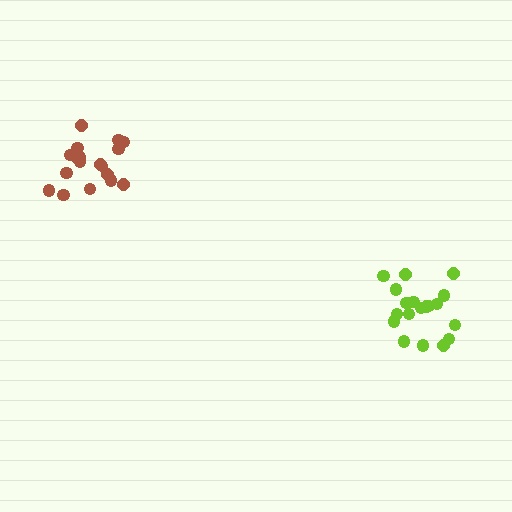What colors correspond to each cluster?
The clusters are colored: brown, lime.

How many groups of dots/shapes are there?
There are 2 groups.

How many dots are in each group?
Group 1: 18 dots, Group 2: 19 dots (37 total).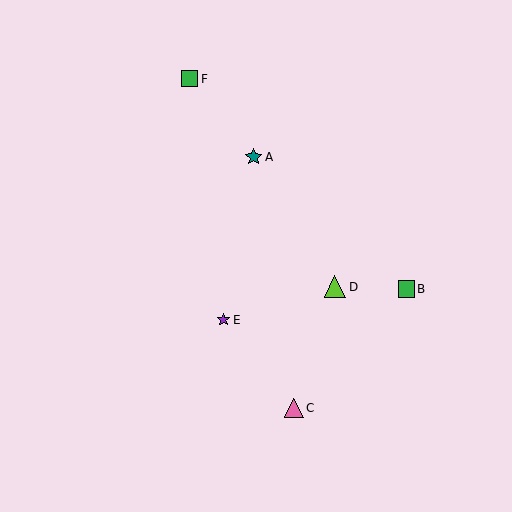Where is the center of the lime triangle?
The center of the lime triangle is at (335, 287).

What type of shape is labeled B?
Shape B is a green square.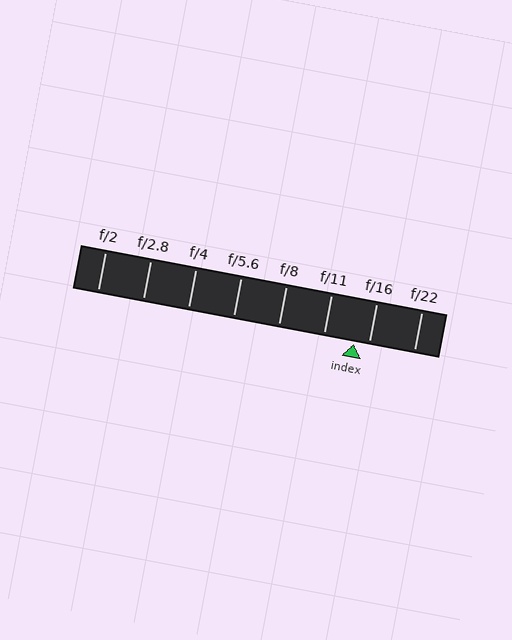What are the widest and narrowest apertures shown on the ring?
The widest aperture shown is f/2 and the narrowest is f/22.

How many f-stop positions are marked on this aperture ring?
There are 8 f-stop positions marked.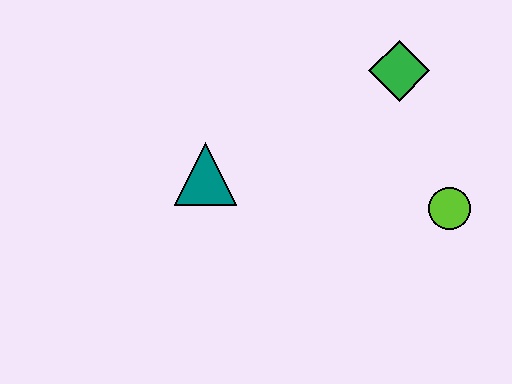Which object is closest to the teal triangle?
The green diamond is closest to the teal triangle.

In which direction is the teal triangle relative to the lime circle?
The teal triangle is to the left of the lime circle.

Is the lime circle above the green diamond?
No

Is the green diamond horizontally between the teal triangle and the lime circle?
Yes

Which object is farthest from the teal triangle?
The lime circle is farthest from the teal triangle.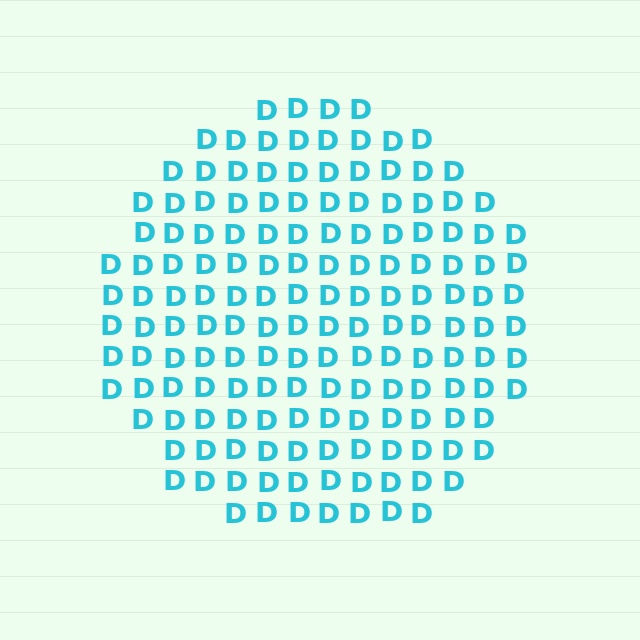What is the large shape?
The large shape is a circle.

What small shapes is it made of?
It is made of small letter D's.